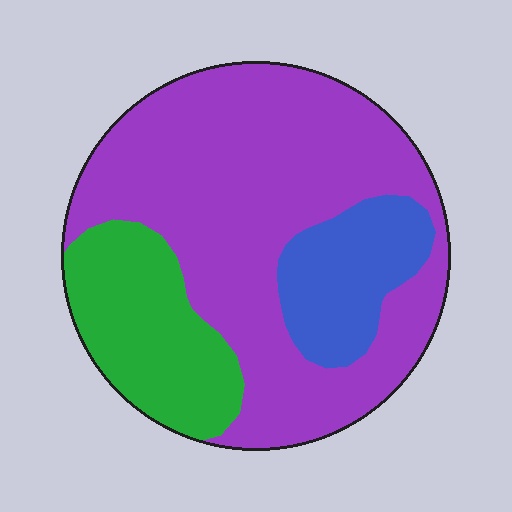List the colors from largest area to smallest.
From largest to smallest: purple, green, blue.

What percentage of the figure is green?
Green takes up between a sixth and a third of the figure.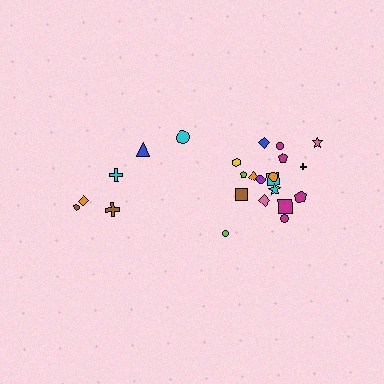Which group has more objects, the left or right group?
The right group.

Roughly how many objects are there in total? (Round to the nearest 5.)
Roughly 25 objects in total.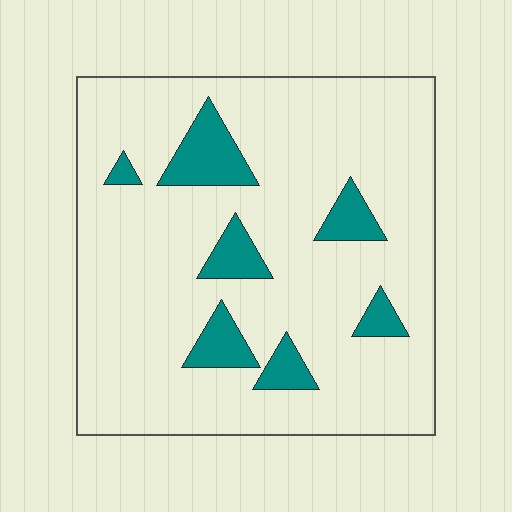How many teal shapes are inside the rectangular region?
7.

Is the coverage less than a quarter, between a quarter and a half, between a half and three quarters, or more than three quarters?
Less than a quarter.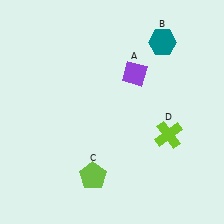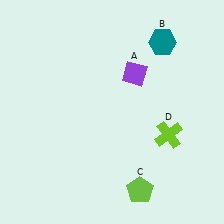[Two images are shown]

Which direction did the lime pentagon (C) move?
The lime pentagon (C) moved right.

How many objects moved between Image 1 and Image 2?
1 object moved between the two images.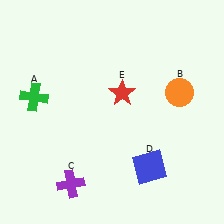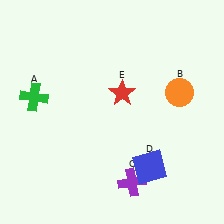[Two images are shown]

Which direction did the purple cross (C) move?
The purple cross (C) moved right.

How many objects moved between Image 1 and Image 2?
1 object moved between the two images.